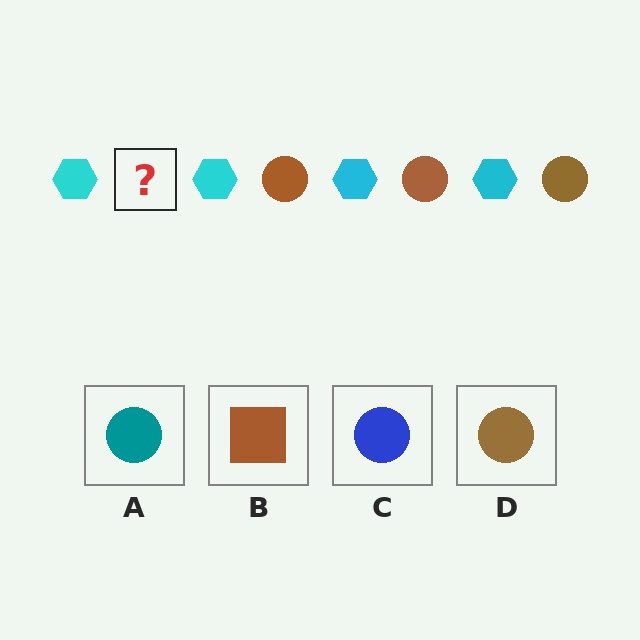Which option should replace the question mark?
Option D.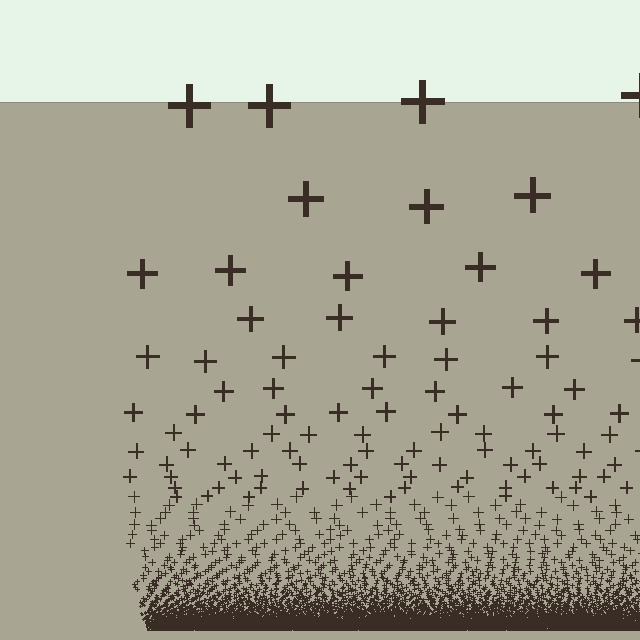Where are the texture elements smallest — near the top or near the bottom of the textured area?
Near the bottom.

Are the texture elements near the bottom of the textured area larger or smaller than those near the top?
Smaller. The gradient is inverted — elements near the bottom are smaller and denser.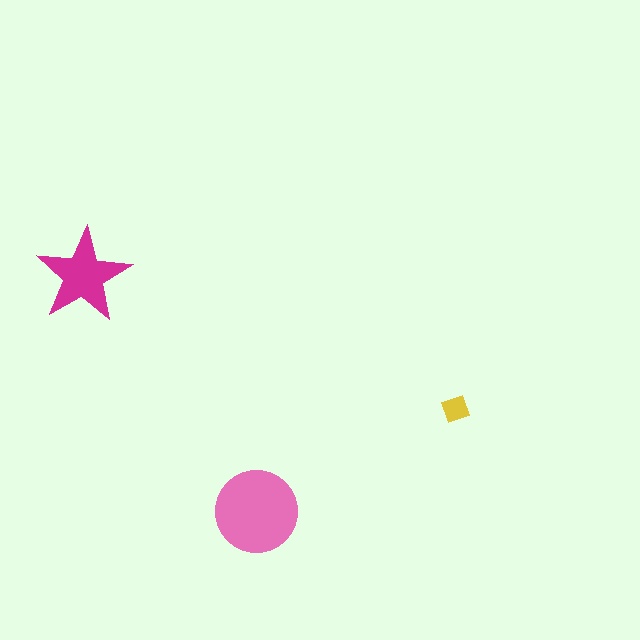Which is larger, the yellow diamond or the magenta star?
The magenta star.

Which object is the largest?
The pink circle.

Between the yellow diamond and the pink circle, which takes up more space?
The pink circle.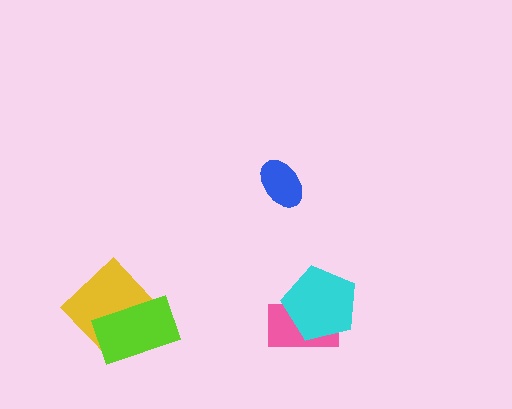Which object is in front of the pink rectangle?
The cyan pentagon is in front of the pink rectangle.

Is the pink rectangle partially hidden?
Yes, it is partially covered by another shape.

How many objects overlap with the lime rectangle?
1 object overlaps with the lime rectangle.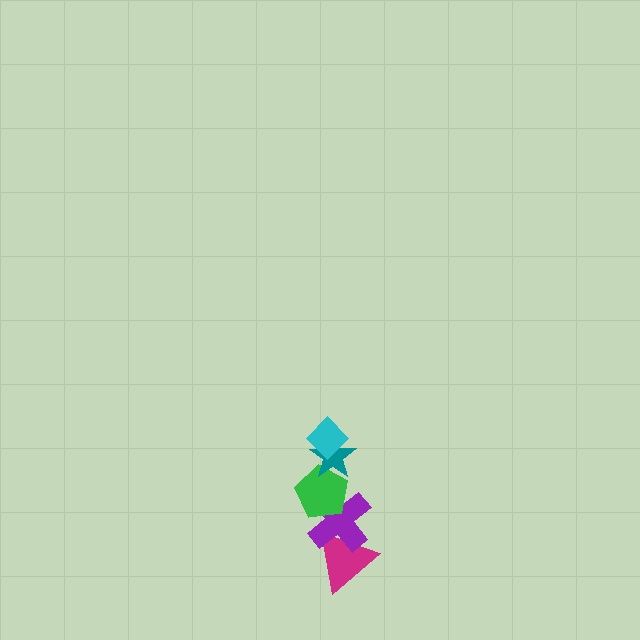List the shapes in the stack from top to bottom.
From top to bottom: the cyan diamond, the teal star, the green pentagon, the purple cross, the magenta triangle.